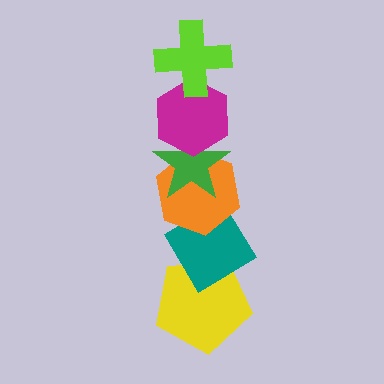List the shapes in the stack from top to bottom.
From top to bottom: the lime cross, the magenta hexagon, the green star, the orange hexagon, the teal diamond, the yellow pentagon.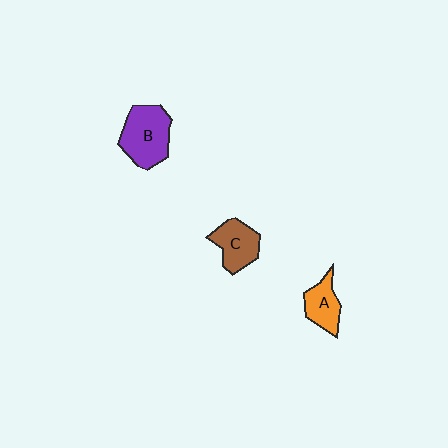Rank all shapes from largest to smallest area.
From largest to smallest: B (purple), C (brown), A (orange).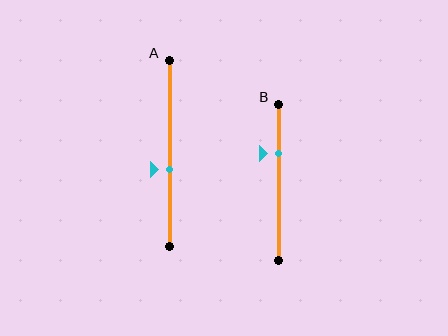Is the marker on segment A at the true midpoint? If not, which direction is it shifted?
No, the marker on segment A is shifted downward by about 9% of the segment length.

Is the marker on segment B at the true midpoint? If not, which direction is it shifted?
No, the marker on segment B is shifted upward by about 18% of the segment length.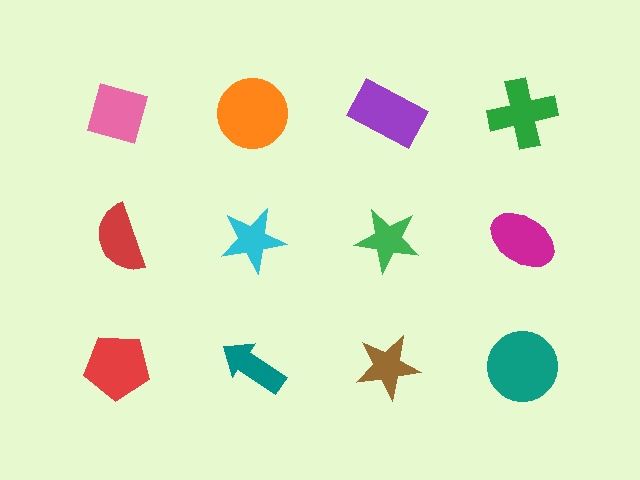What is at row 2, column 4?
A magenta ellipse.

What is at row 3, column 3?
A brown star.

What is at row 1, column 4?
A green cross.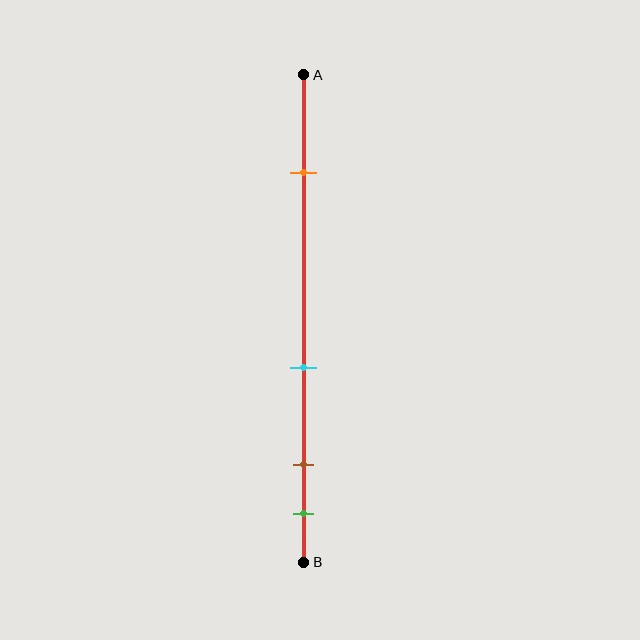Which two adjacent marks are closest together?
The brown and green marks are the closest adjacent pair.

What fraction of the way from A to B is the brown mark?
The brown mark is approximately 80% (0.8) of the way from A to B.